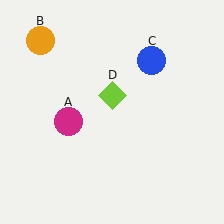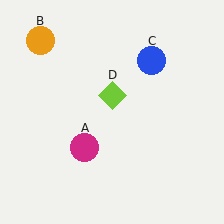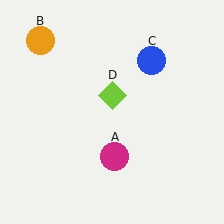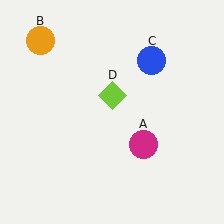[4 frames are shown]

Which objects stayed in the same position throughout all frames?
Orange circle (object B) and blue circle (object C) and lime diamond (object D) remained stationary.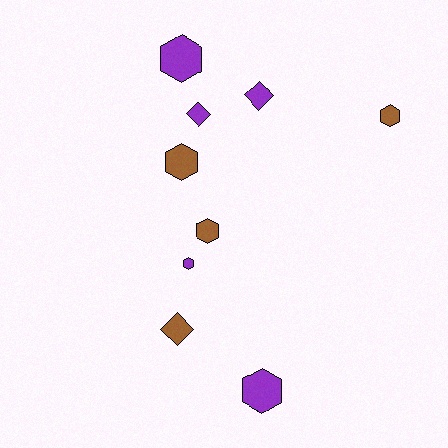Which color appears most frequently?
Purple, with 5 objects.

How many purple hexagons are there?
There are 3 purple hexagons.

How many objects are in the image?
There are 9 objects.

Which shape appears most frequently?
Hexagon, with 6 objects.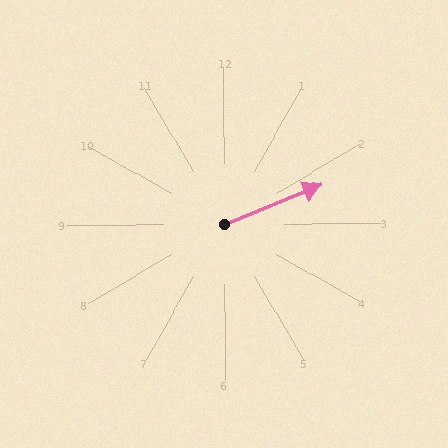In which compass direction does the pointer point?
East.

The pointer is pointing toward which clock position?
Roughly 2 o'clock.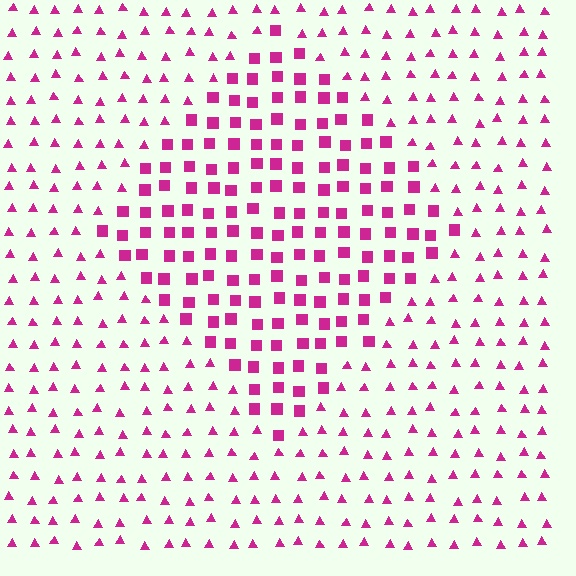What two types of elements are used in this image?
The image uses squares inside the diamond region and triangles outside it.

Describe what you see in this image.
The image is filled with small magenta elements arranged in a uniform grid. A diamond-shaped region contains squares, while the surrounding area contains triangles. The boundary is defined purely by the change in element shape.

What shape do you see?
I see a diamond.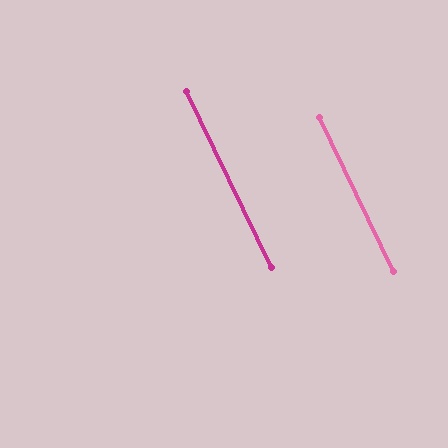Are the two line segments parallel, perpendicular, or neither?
Parallel — their directions differ by only 0.1°.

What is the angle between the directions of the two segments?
Approximately 0 degrees.